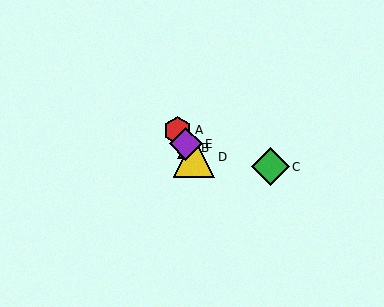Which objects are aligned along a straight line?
Objects A, B, D, E are aligned along a straight line.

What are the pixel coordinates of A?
Object A is at (177, 130).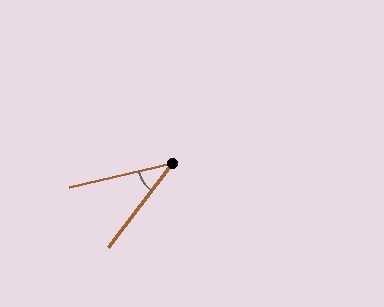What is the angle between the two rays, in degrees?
Approximately 40 degrees.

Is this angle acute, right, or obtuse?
It is acute.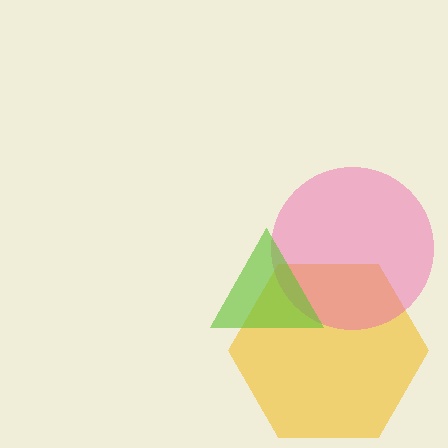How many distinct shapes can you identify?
There are 3 distinct shapes: a yellow hexagon, a pink circle, a lime triangle.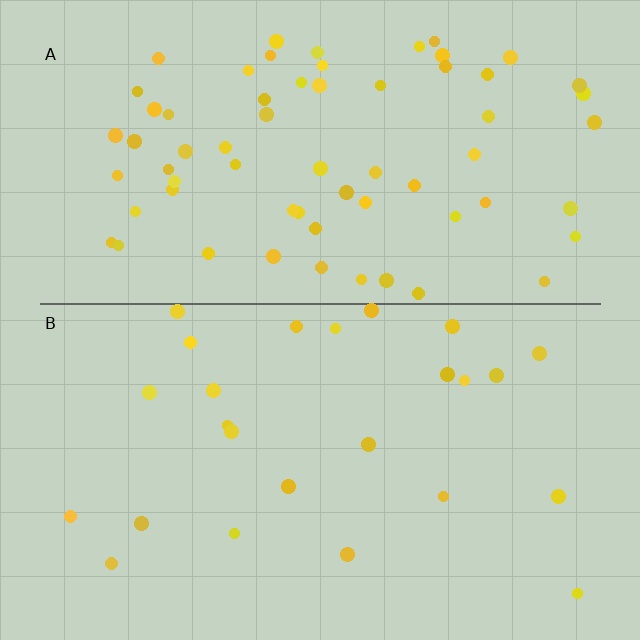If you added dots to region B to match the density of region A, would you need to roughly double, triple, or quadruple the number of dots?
Approximately triple.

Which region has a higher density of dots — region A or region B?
A (the top).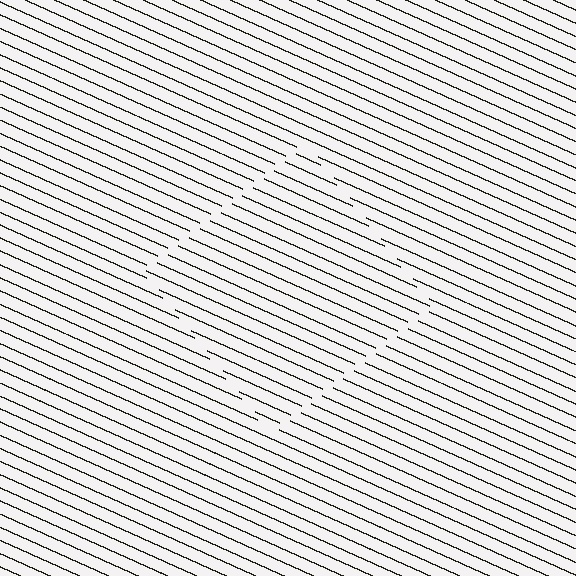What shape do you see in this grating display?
An illusory square. The interior of the shape contains the same grating, shifted by half a period — the contour is defined by the phase discontinuity where line-ends from the inner and outer gratings abut.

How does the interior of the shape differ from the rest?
The interior of the shape contains the same grating, shifted by half a period — the contour is defined by the phase discontinuity where line-ends from the inner and outer gratings abut.